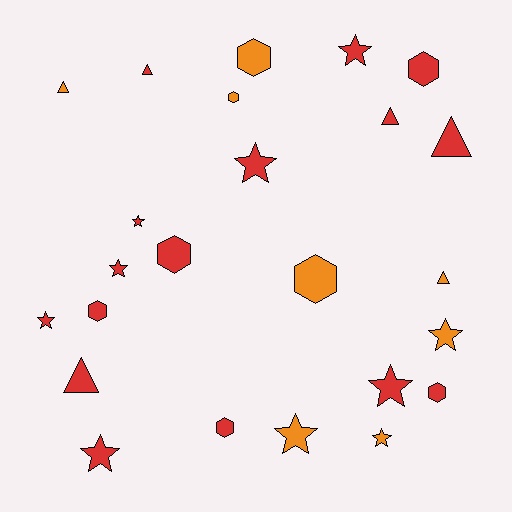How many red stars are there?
There are 7 red stars.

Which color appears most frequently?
Red, with 16 objects.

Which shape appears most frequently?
Star, with 10 objects.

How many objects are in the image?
There are 24 objects.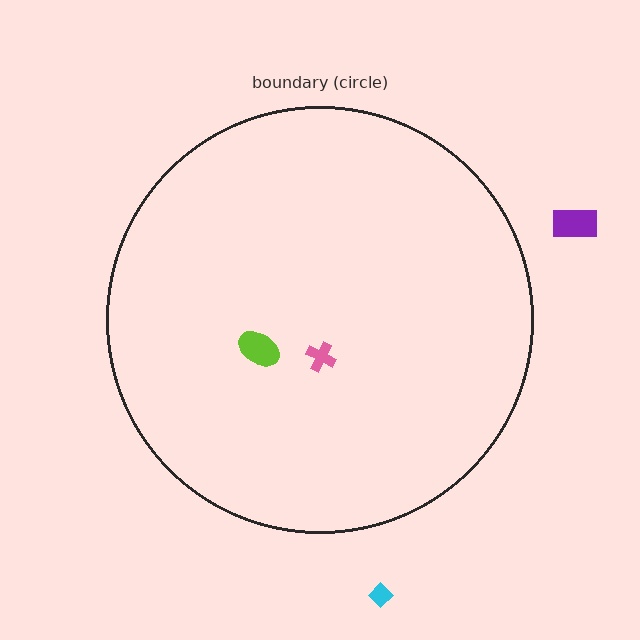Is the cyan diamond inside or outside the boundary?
Outside.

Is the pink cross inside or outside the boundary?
Inside.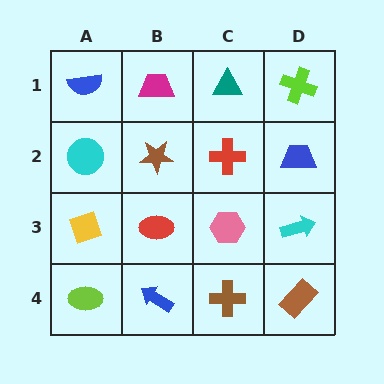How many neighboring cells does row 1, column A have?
2.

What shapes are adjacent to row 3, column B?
A brown star (row 2, column B), a blue arrow (row 4, column B), a yellow diamond (row 3, column A), a pink hexagon (row 3, column C).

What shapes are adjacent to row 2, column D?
A lime cross (row 1, column D), a cyan arrow (row 3, column D), a red cross (row 2, column C).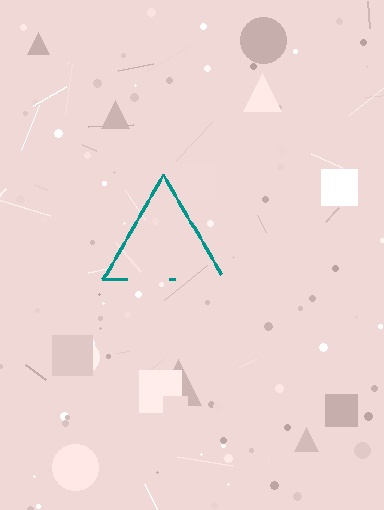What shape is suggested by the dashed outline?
The dashed outline suggests a triangle.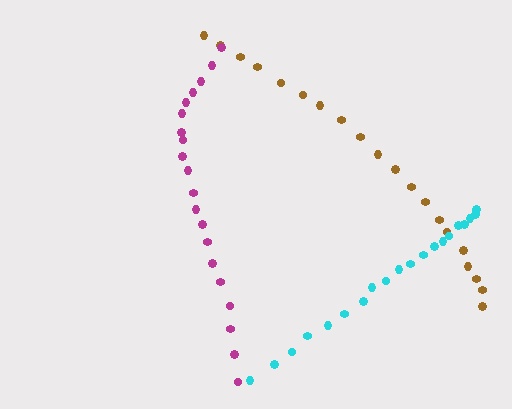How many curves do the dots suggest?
There are 3 distinct paths.